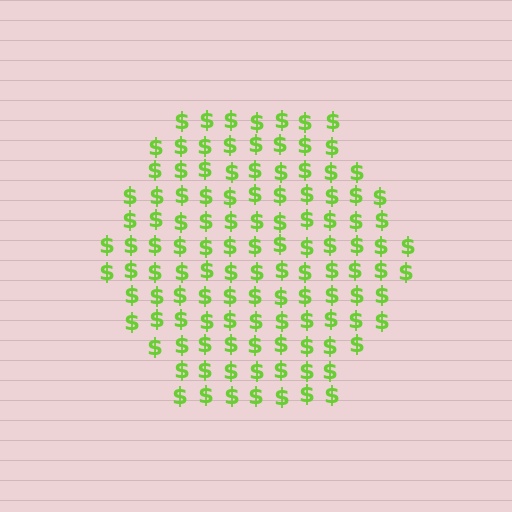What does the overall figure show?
The overall figure shows a hexagon.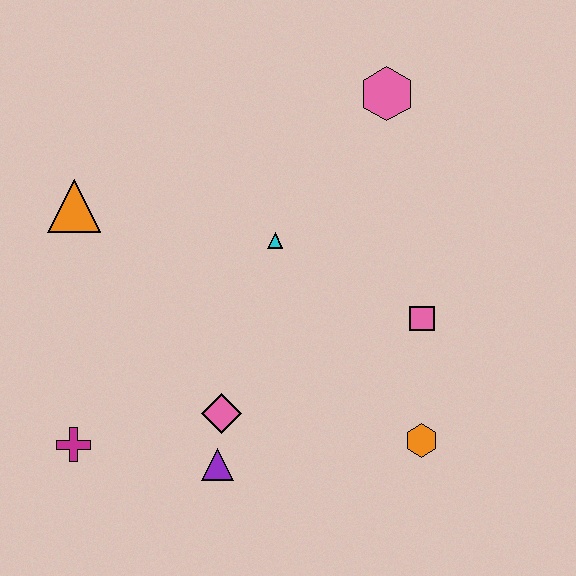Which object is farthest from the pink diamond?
The pink hexagon is farthest from the pink diamond.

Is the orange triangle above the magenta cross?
Yes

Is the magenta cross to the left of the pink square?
Yes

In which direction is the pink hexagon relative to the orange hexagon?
The pink hexagon is above the orange hexagon.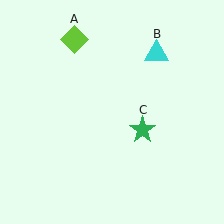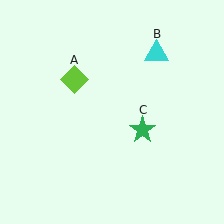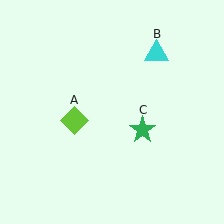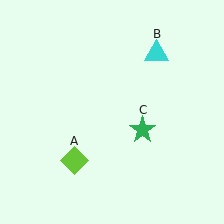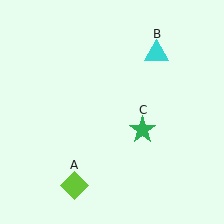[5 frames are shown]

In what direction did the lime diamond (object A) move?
The lime diamond (object A) moved down.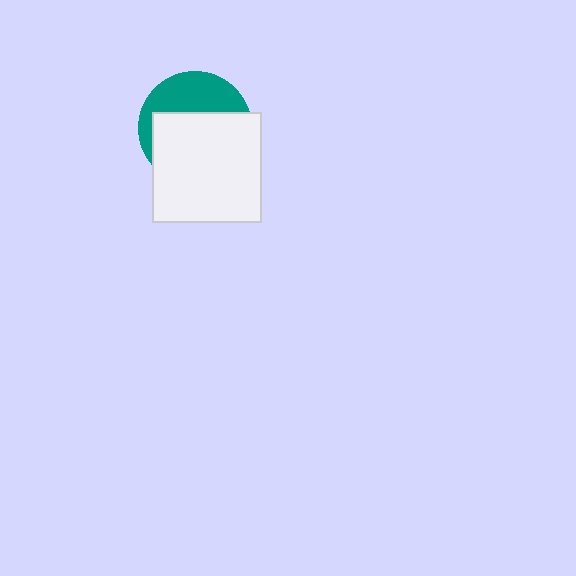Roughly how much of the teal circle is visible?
A small part of it is visible (roughly 37%).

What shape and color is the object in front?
The object in front is a white square.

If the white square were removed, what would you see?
You would see the complete teal circle.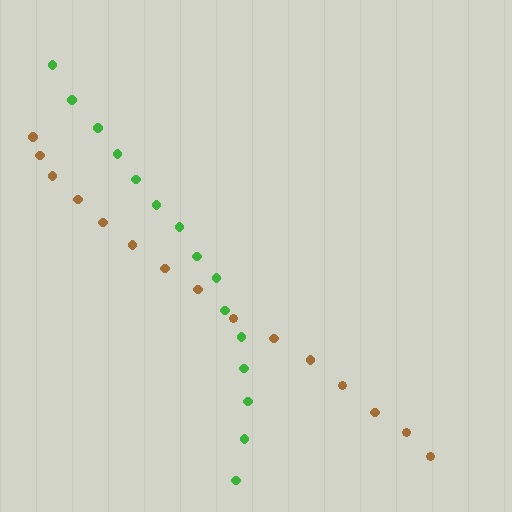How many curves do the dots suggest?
There are 2 distinct paths.